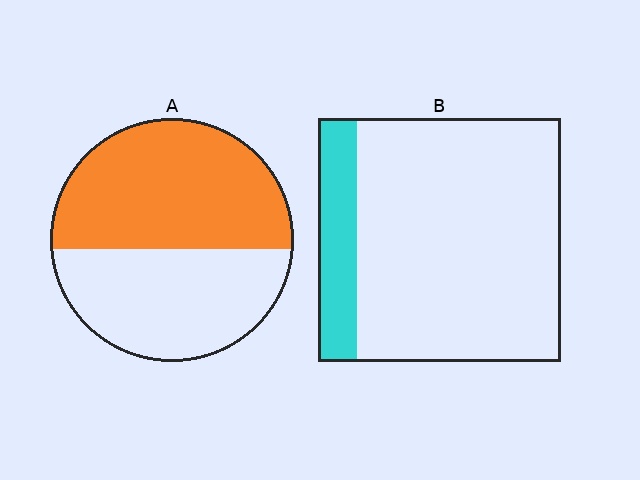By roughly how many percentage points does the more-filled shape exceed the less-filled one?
By roughly 40 percentage points (A over B).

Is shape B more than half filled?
No.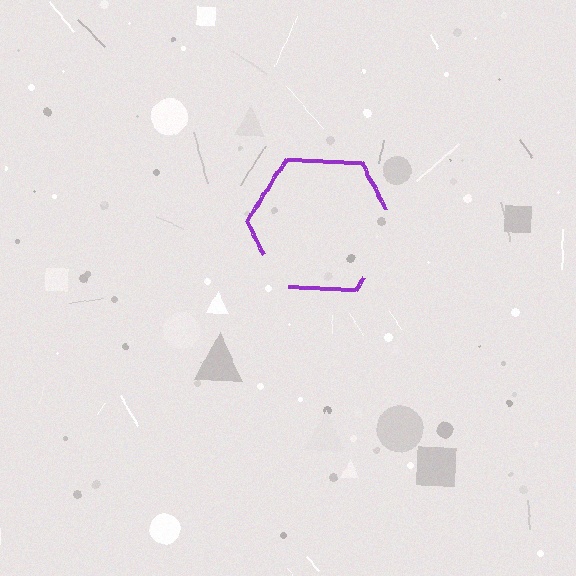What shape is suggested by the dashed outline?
The dashed outline suggests a hexagon.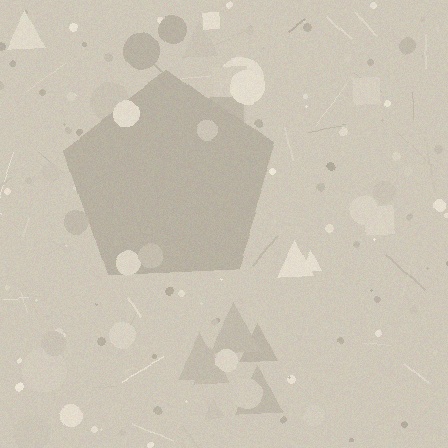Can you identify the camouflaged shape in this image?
The camouflaged shape is a pentagon.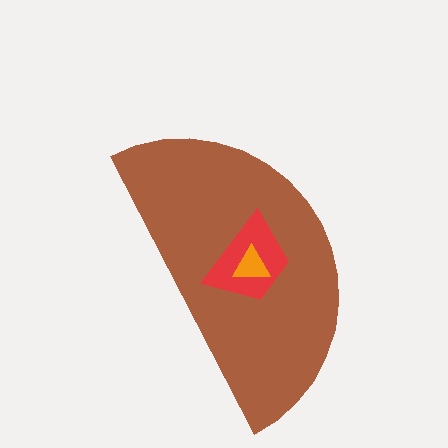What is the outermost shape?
The brown semicircle.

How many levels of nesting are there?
3.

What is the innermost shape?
The orange triangle.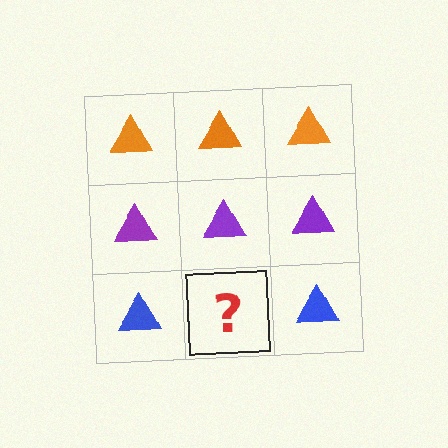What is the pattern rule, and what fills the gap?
The rule is that each row has a consistent color. The gap should be filled with a blue triangle.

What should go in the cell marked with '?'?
The missing cell should contain a blue triangle.